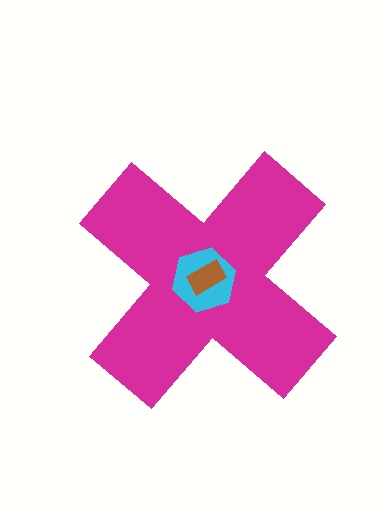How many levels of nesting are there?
3.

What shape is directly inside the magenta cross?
The cyan hexagon.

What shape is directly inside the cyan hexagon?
The brown rectangle.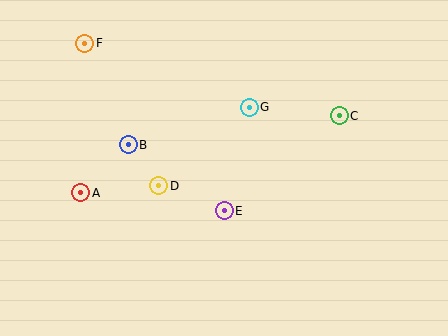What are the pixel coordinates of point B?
Point B is at (128, 145).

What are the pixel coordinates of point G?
Point G is at (249, 107).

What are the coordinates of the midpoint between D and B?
The midpoint between D and B is at (144, 165).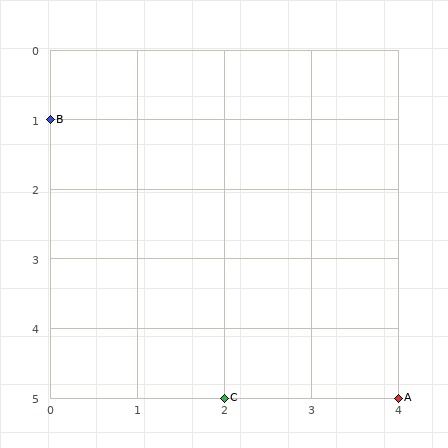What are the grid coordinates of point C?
Point C is at grid coordinates (2, 5).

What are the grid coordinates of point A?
Point A is at grid coordinates (4, 5).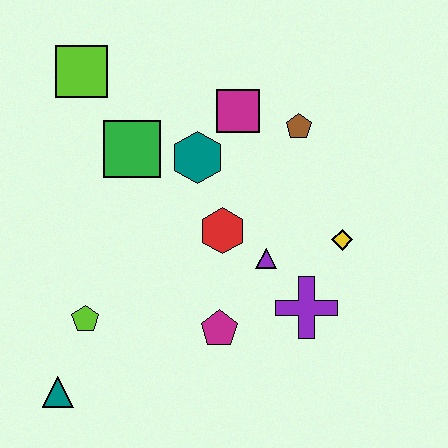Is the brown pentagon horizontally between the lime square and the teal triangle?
No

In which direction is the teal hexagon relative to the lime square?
The teal hexagon is to the right of the lime square.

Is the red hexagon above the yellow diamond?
Yes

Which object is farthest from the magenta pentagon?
The lime square is farthest from the magenta pentagon.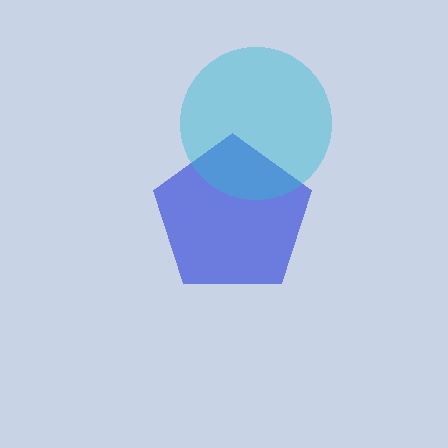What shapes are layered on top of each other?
The layered shapes are: a blue pentagon, a cyan circle.